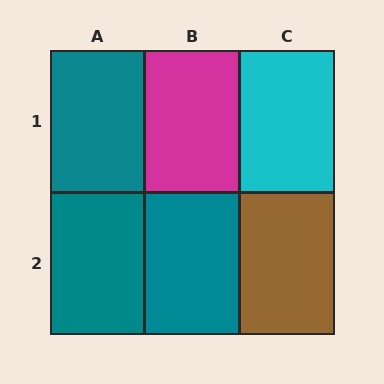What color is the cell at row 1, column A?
Teal.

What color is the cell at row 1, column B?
Magenta.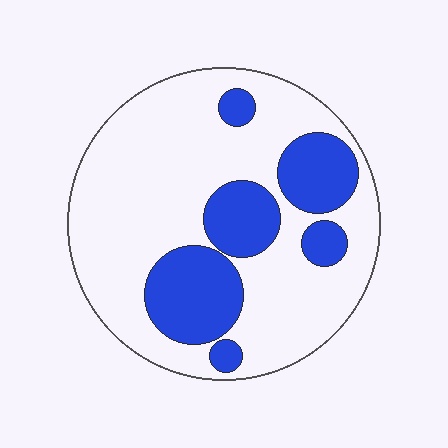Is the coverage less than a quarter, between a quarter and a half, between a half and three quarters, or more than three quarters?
Between a quarter and a half.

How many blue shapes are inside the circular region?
6.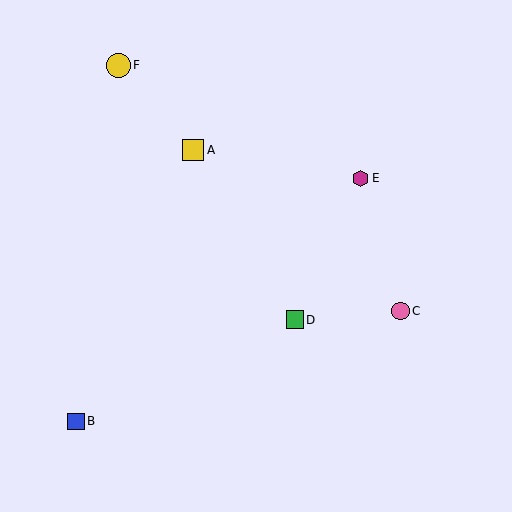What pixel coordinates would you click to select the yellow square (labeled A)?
Click at (193, 150) to select the yellow square A.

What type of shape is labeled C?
Shape C is a pink circle.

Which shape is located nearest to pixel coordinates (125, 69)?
The yellow circle (labeled F) at (118, 65) is nearest to that location.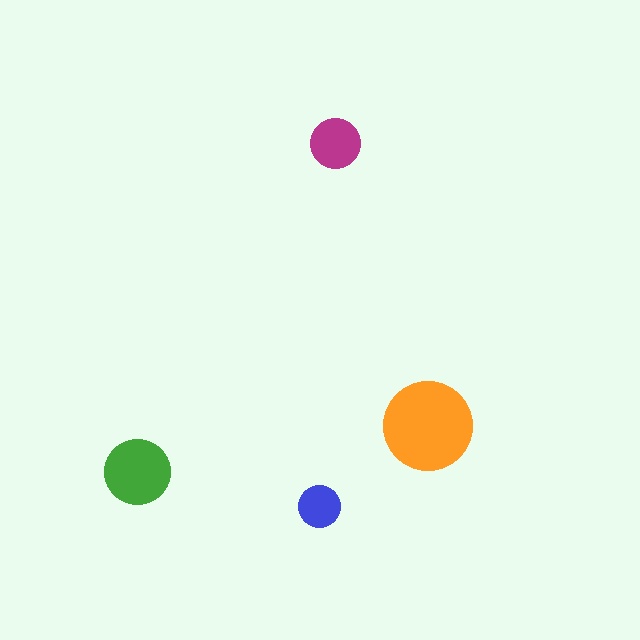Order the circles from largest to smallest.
the orange one, the green one, the magenta one, the blue one.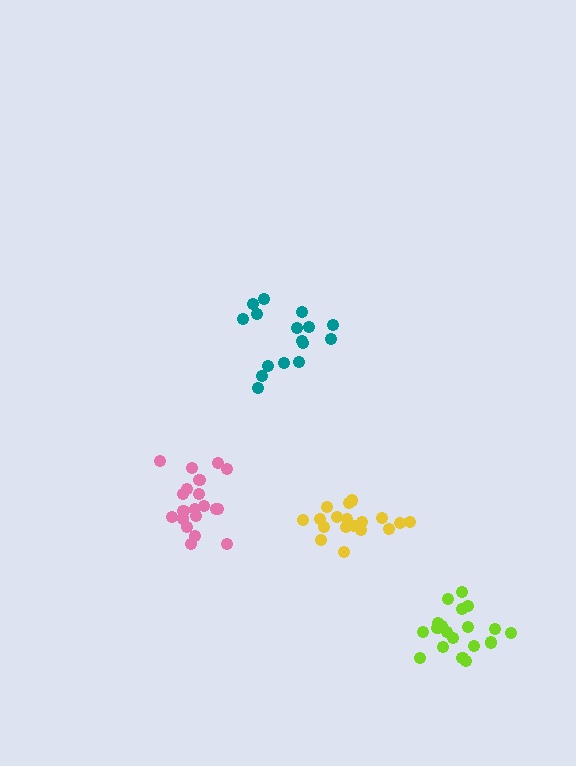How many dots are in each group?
Group 1: 18 dots, Group 2: 19 dots, Group 3: 16 dots, Group 4: 20 dots (73 total).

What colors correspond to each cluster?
The clusters are colored: yellow, lime, teal, pink.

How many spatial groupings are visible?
There are 4 spatial groupings.